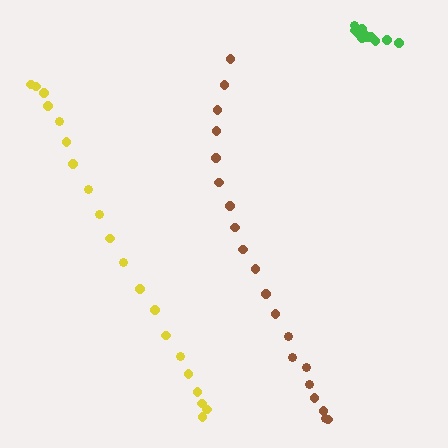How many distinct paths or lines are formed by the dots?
There are 3 distinct paths.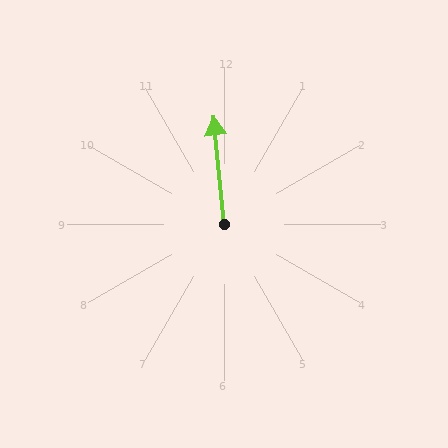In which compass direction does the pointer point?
North.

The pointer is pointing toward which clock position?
Roughly 12 o'clock.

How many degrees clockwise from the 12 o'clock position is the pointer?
Approximately 354 degrees.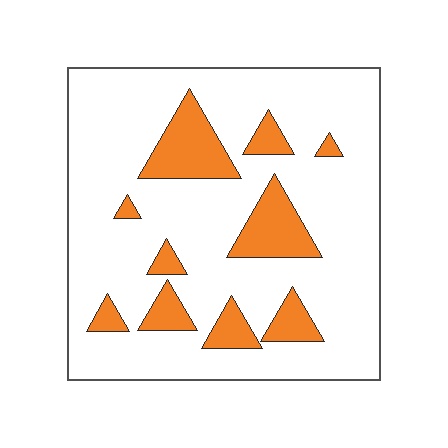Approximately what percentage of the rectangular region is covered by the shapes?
Approximately 20%.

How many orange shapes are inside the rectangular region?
10.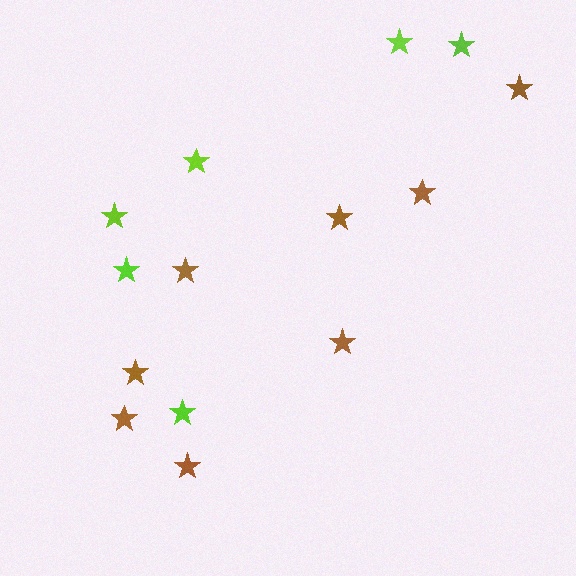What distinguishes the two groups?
There are 2 groups: one group of brown stars (8) and one group of lime stars (6).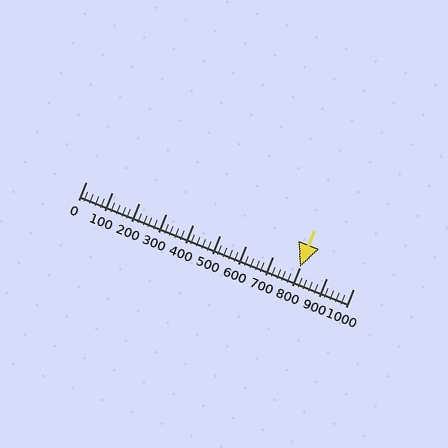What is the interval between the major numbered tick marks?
The major tick marks are spaced 100 units apart.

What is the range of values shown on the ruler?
The ruler shows values from 0 to 1000.